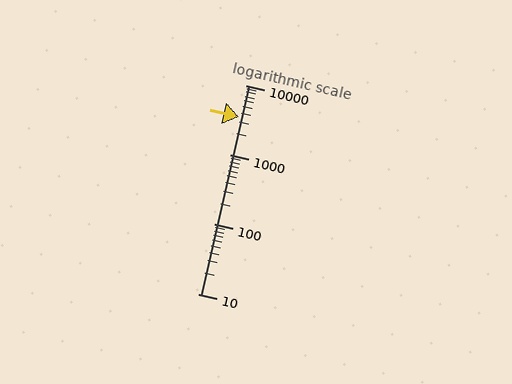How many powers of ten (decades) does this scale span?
The scale spans 3 decades, from 10 to 10000.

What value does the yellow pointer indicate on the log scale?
The pointer indicates approximately 3500.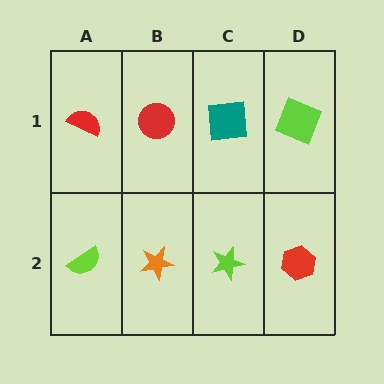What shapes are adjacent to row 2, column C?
A teal square (row 1, column C), an orange star (row 2, column B), a red hexagon (row 2, column D).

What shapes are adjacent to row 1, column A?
A lime semicircle (row 2, column A), a red circle (row 1, column B).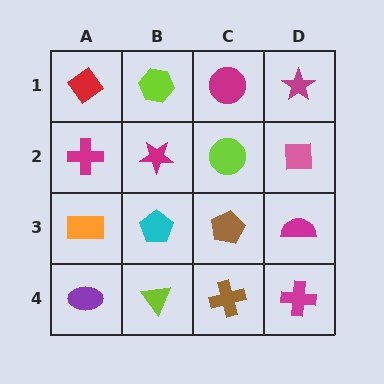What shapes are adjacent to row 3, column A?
A magenta cross (row 2, column A), a purple ellipse (row 4, column A), a cyan pentagon (row 3, column B).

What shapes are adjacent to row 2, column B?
A lime hexagon (row 1, column B), a cyan pentagon (row 3, column B), a magenta cross (row 2, column A), a lime circle (row 2, column C).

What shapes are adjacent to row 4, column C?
A brown pentagon (row 3, column C), a lime triangle (row 4, column B), a magenta cross (row 4, column D).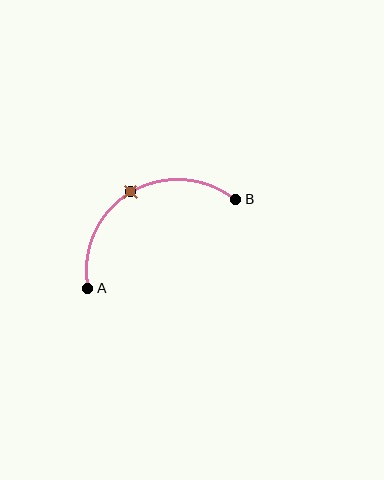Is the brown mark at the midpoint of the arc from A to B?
Yes. The brown mark lies on the arc at equal arc-length from both A and B — it is the arc midpoint.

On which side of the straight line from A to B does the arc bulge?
The arc bulges above the straight line connecting A and B.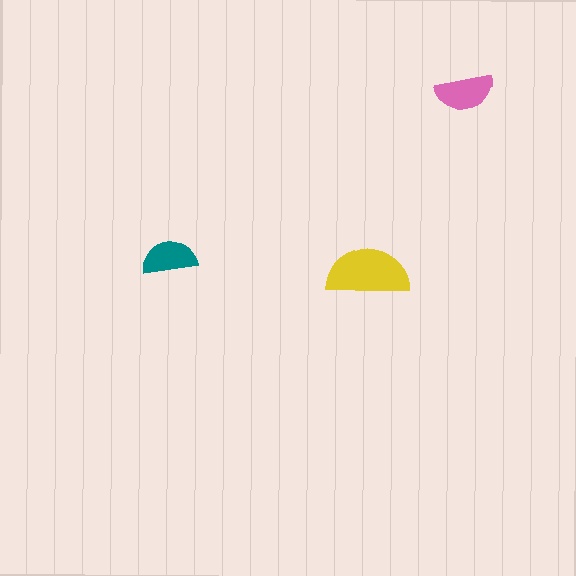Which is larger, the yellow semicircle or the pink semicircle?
The yellow one.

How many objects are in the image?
There are 3 objects in the image.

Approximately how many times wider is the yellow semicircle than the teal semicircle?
About 1.5 times wider.